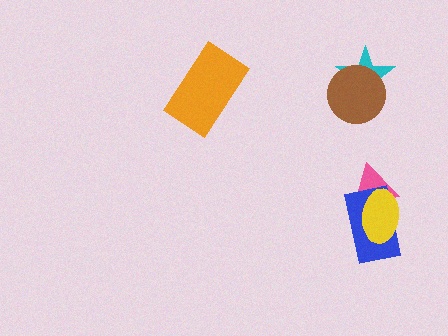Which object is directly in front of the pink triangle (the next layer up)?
The blue rectangle is directly in front of the pink triangle.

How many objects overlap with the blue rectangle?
2 objects overlap with the blue rectangle.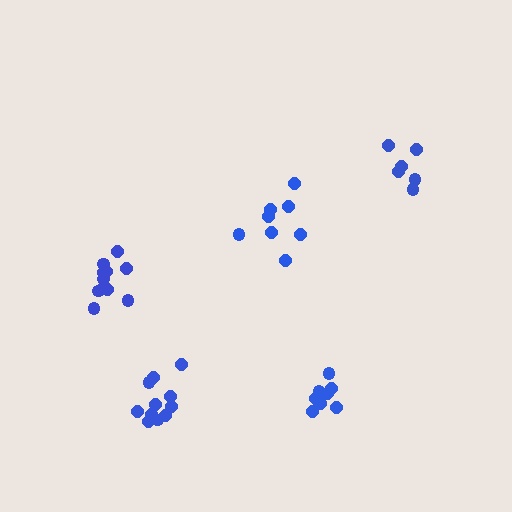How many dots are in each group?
Group 1: 11 dots, Group 2: 11 dots, Group 3: 9 dots, Group 4: 6 dots, Group 5: 8 dots (45 total).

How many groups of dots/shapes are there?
There are 5 groups.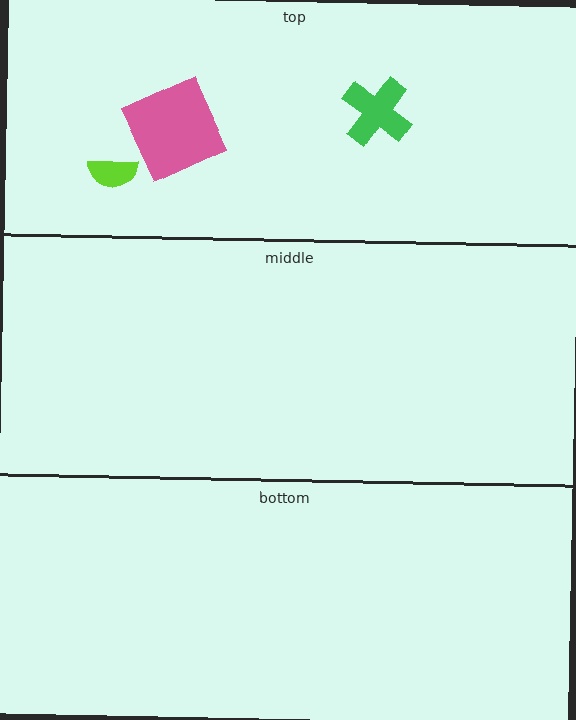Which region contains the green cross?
The top region.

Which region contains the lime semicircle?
The top region.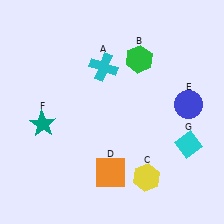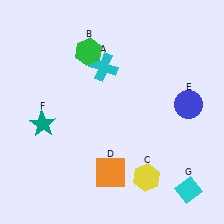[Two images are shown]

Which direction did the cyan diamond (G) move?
The cyan diamond (G) moved down.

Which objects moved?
The objects that moved are: the green hexagon (B), the cyan diamond (G).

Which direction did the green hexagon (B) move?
The green hexagon (B) moved left.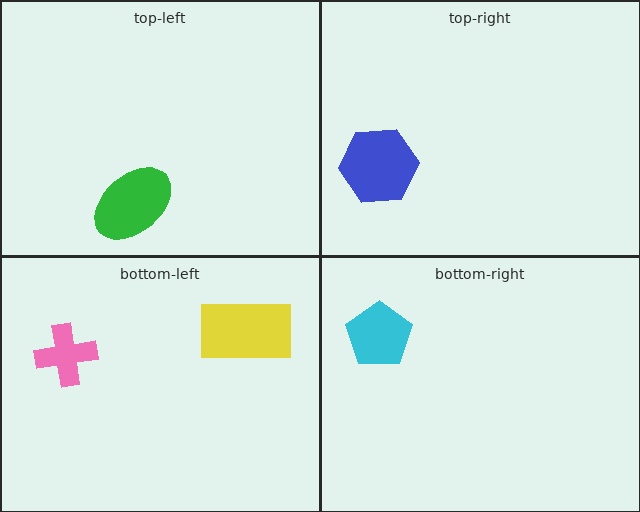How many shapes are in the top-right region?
1.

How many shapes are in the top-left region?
1.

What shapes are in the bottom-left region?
The yellow rectangle, the pink cross.